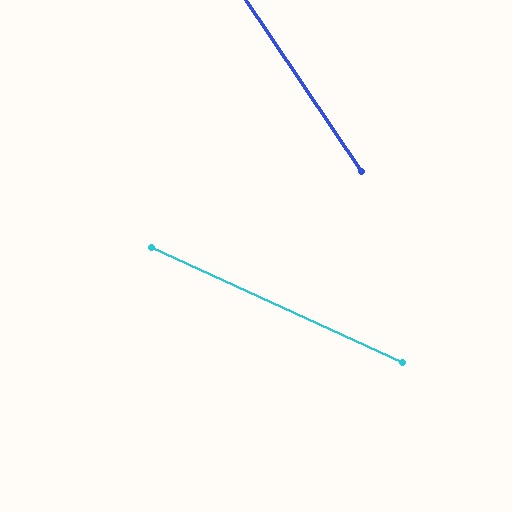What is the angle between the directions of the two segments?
Approximately 32 degrees.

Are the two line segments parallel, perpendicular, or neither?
Neither parallel nor perpendicular — they differ by about 32°.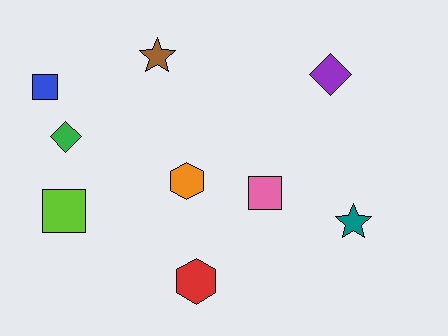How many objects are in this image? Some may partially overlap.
There are 9 objects.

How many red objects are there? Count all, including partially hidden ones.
There is 1 red object.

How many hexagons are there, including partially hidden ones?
There are 2 hexagons.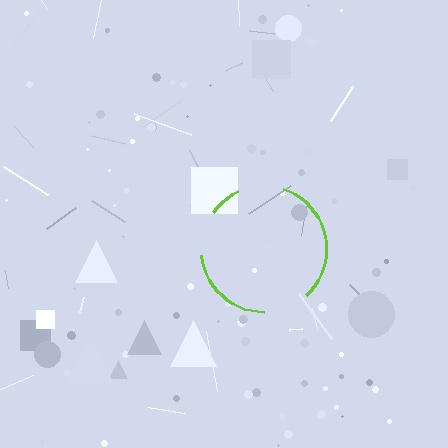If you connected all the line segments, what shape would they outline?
They would outline a circle.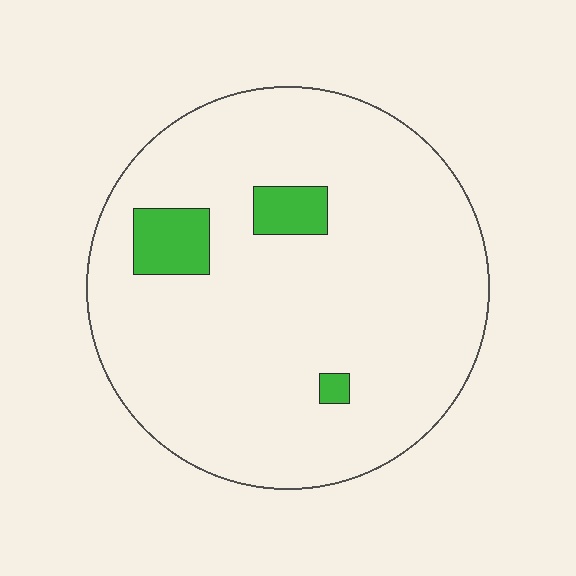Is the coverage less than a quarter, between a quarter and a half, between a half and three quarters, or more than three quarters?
Less than a quarter.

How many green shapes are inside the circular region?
3.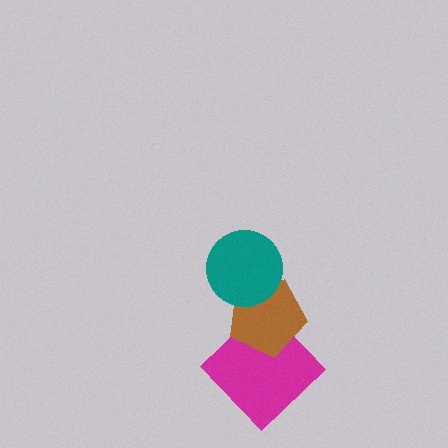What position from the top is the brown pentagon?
The brown pentagon is 2nd from the top.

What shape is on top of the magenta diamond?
The brown pentagon is on top of the magenta diamond.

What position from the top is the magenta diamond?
The magenta diamond is 3rd from the top.